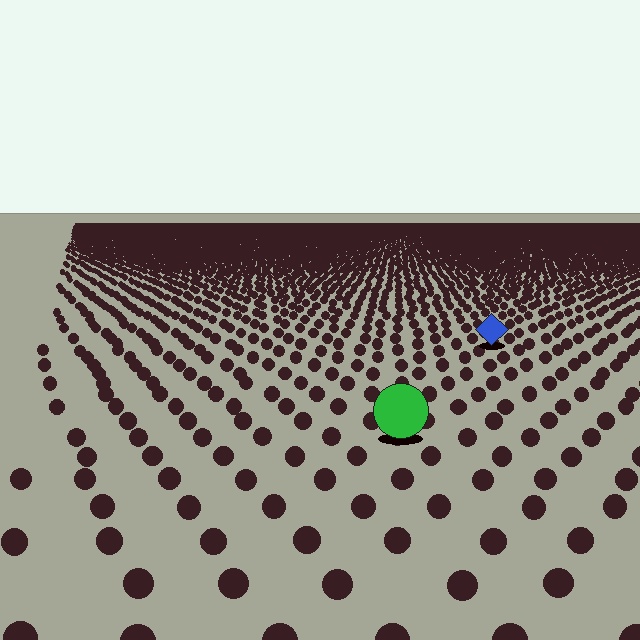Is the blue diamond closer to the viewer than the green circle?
No. The green circle is closer — you can tell from the texture gradient: the ground texture is coarser near it.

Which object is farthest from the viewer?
The blue diamond is farthest from the viewer. It appears smaller and the ground texture around it is denser.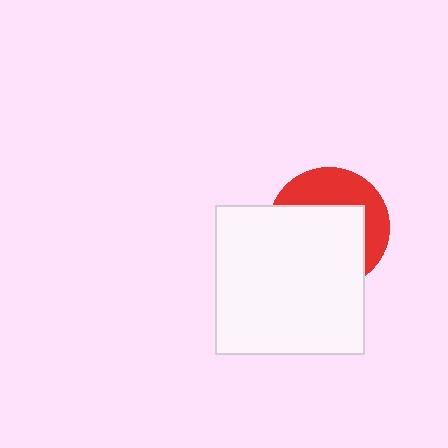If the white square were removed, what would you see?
You would see the complete red circle.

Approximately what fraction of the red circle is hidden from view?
Roughly 61% of the red circle is hidden behind the white square.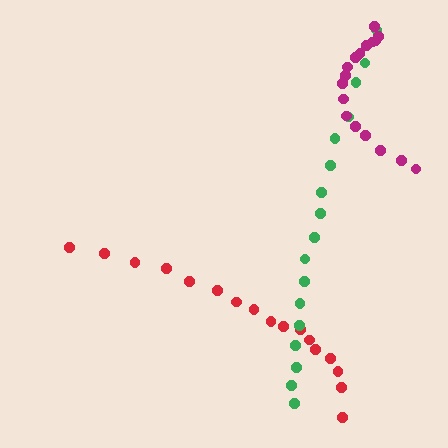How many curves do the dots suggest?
There are 3 distinct paths.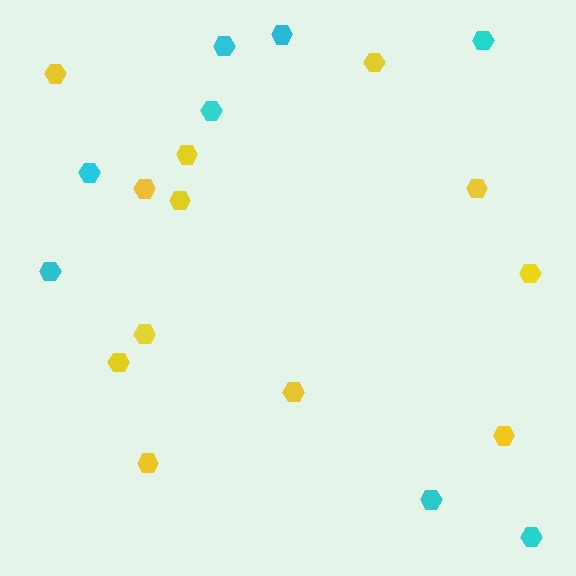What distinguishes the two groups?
There are 2 groups: one group of cyan hexagons (8) and one group of yellow hexagons (12).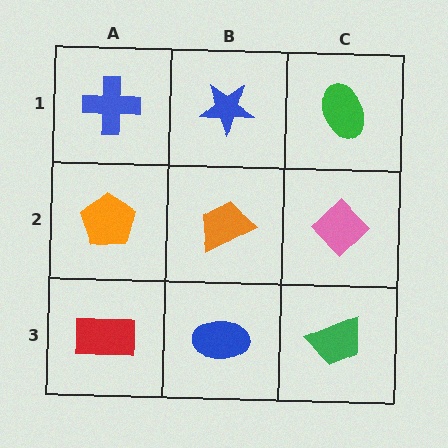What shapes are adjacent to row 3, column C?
A pink diamond (row 2, column C), a blue ellipse (row 3, column B).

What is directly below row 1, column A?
An orange pentagon.